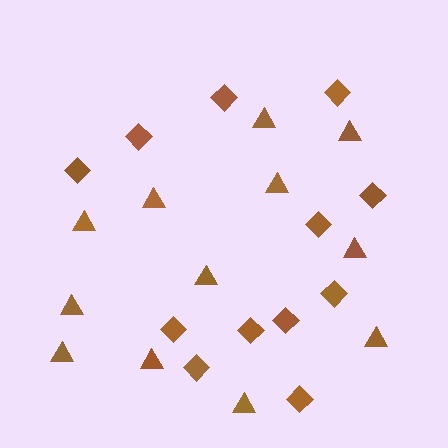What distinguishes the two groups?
There are 2 groups: one group of triangles (12) and one group of diamonds (12).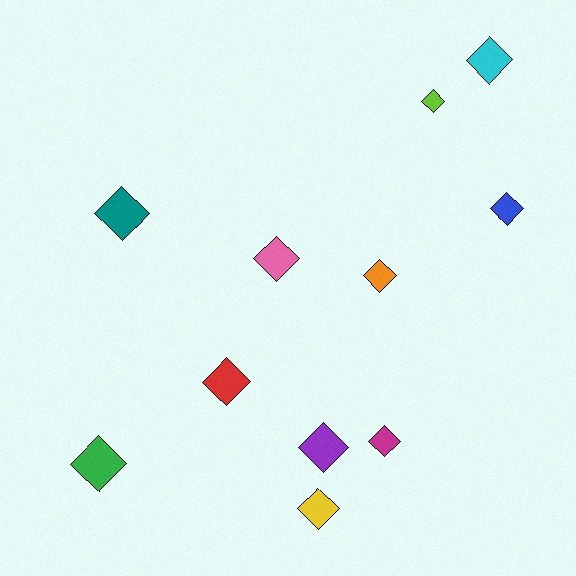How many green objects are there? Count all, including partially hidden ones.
There is 1 green object.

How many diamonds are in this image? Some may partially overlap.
There are 11 diamonds.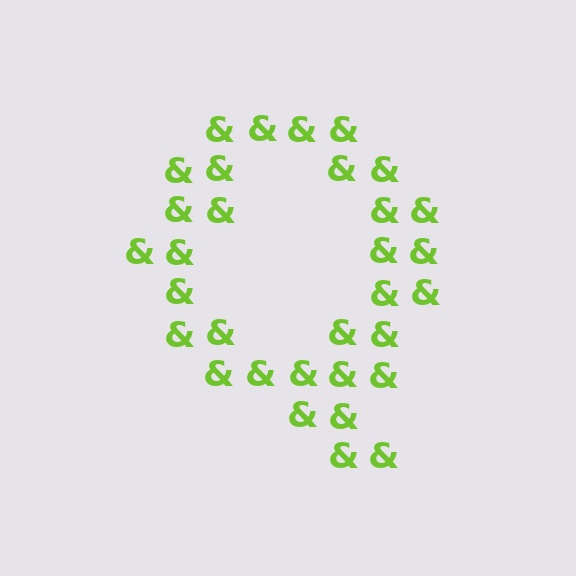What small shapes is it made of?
It is made of small ampersands.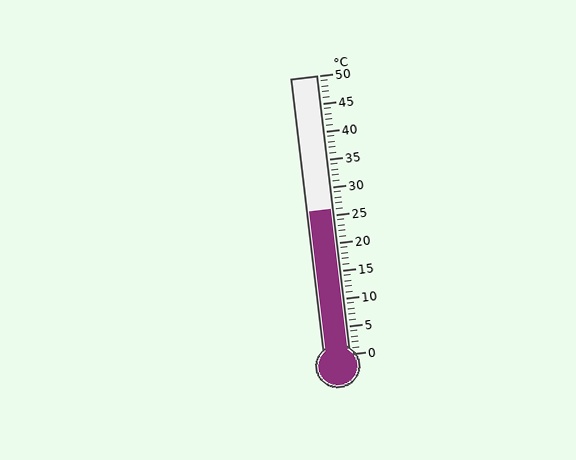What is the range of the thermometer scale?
The thermometer scale ranges from 0°C to 50°C.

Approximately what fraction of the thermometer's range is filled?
The thermometer is filled to approximately 50% of its range.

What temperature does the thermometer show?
The thermometer shows approximately 26°C.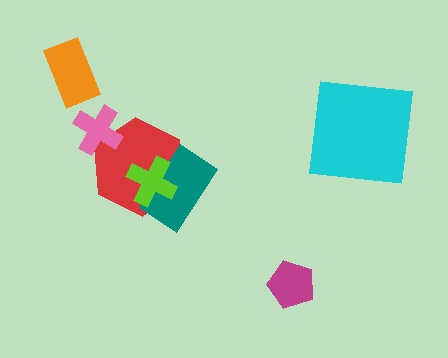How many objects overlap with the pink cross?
1 object overlaps with the pink cross.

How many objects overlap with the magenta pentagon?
0 objects overlap with the magenta pentagon.